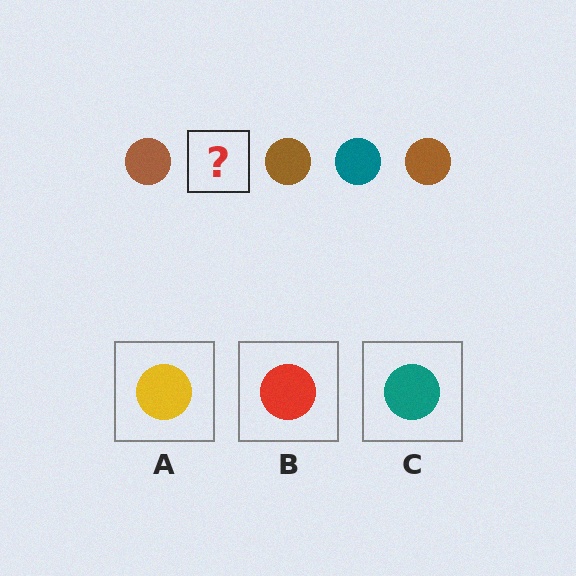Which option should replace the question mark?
Option C.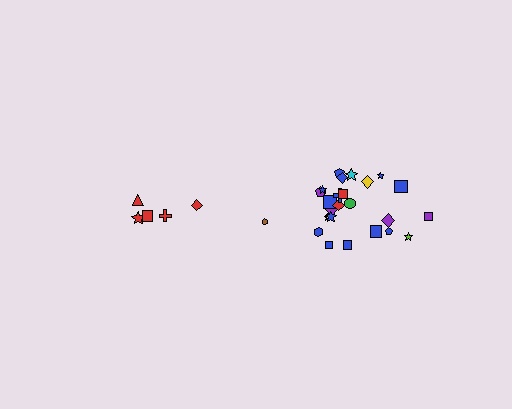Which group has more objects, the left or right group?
The right group.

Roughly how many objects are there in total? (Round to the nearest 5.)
Roughly 30 objects in total.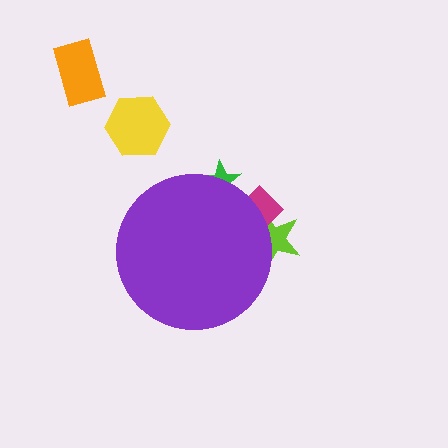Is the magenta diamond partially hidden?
Yes, the magenta diamond is partially hidden behind the purple circle.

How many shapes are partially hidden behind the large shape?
3 shapes are partially hidden.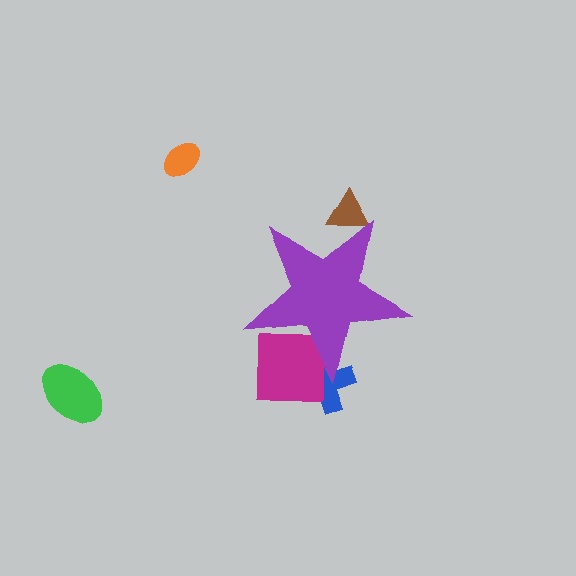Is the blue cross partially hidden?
Yes, the blue cross is partially hidden behind the purple star.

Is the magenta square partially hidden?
Yes, the magenta square is partially hidden behind the purple star.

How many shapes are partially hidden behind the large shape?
3 shapes are partially hidden.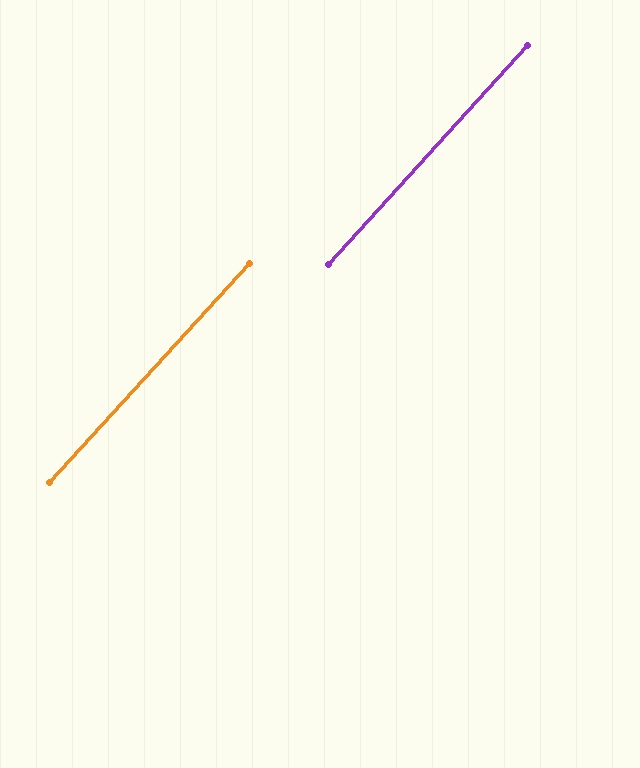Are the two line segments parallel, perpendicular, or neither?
Parallel — their directions differ by only 0.3°.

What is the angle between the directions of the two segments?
Approximately 0 degrees.